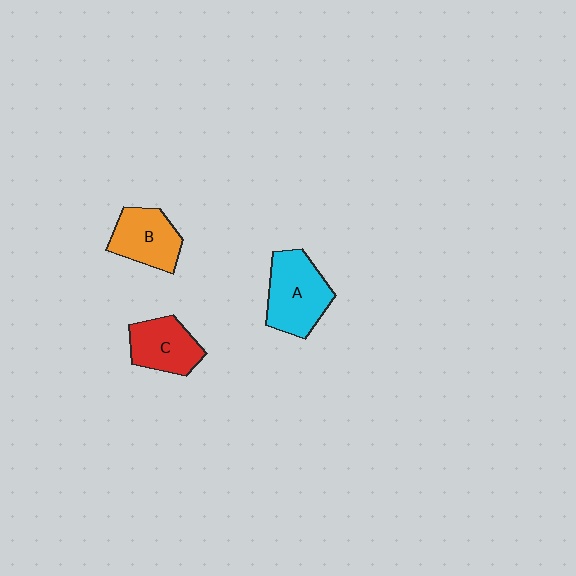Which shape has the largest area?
Shape A (cyan).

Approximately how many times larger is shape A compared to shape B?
Approximately 1.3 times.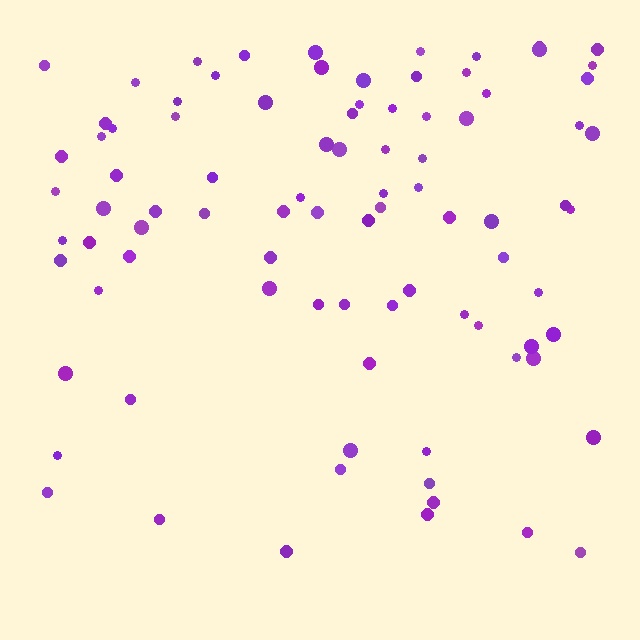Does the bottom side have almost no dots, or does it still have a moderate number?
Still a moderate number, just noticeably fewer than the top.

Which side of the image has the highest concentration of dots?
The top.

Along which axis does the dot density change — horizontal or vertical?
Vertical.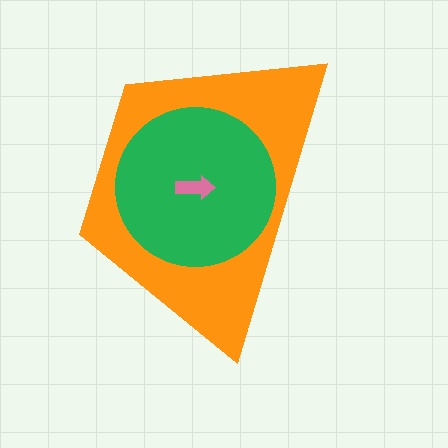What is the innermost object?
The pink arrow.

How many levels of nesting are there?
3.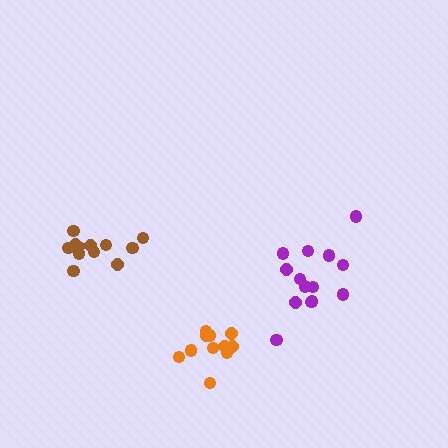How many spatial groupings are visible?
There are 3 spatial groupings.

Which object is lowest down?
The orange cluster is bottommost.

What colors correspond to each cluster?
The clusters are colored: brown, purple, orange.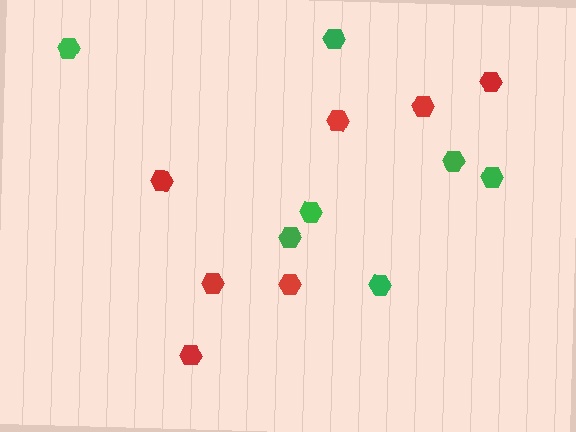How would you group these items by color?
There are 2 groups: one group of red hexagons (7) and one group of green hexagons (7).